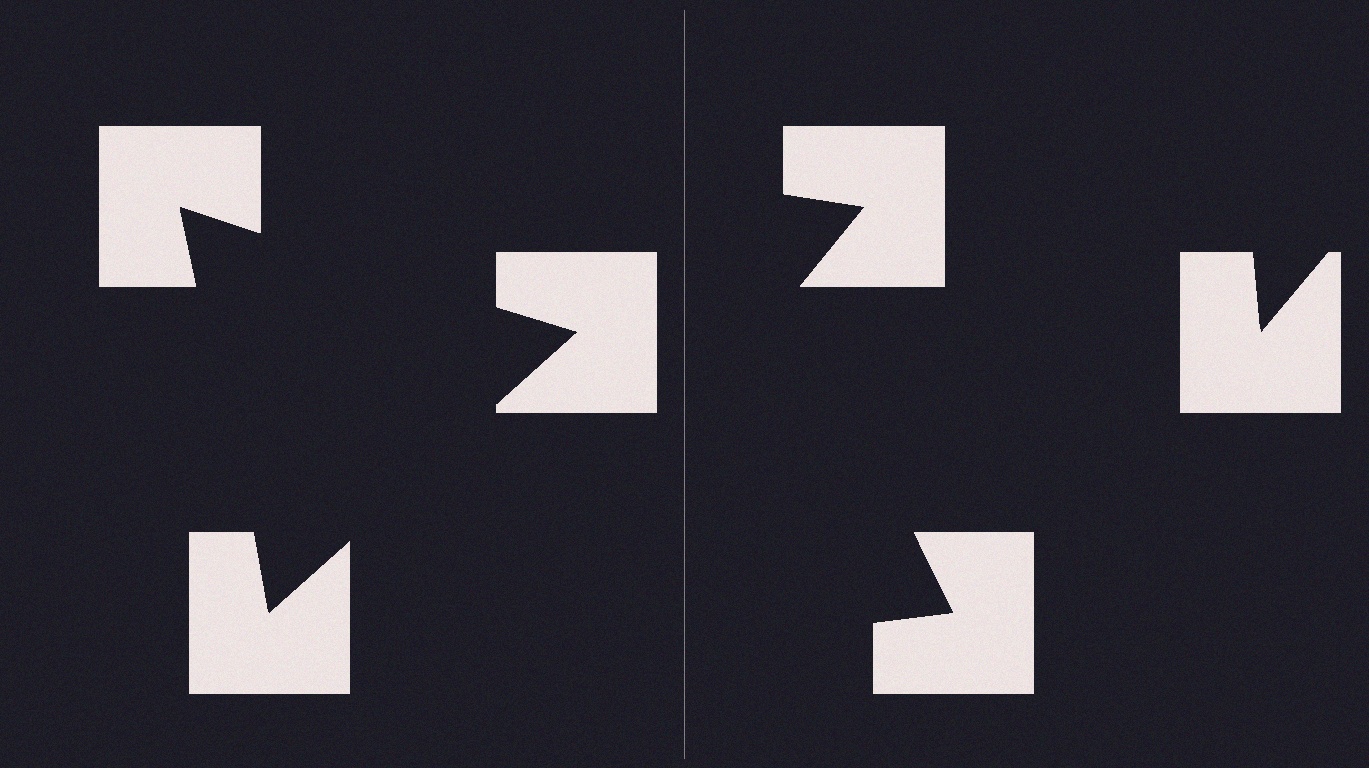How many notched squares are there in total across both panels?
6 — 3 on each side.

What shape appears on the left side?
An illusory triangle.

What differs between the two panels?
The notched squares are positioned identically on both sides; only the wedge orientations differ. On the left they align to a triangle; on the right they are misaligned.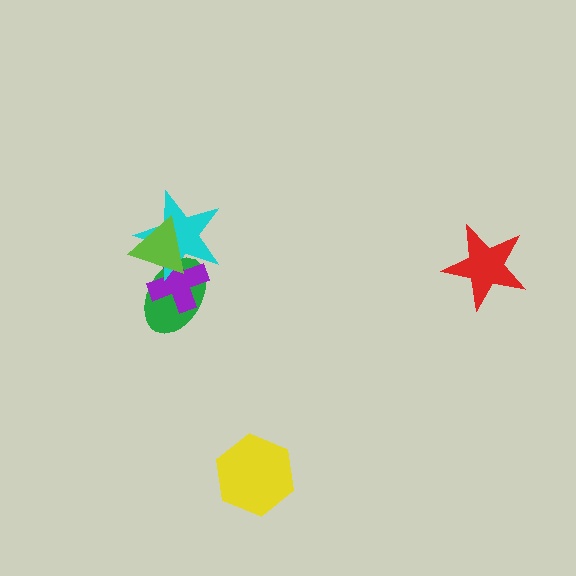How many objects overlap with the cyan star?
3 objects overlap with the cyan star.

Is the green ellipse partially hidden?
Yes, it is partially covered by another shape.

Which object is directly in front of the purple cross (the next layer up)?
The cyan star is directly in front of the purple cross.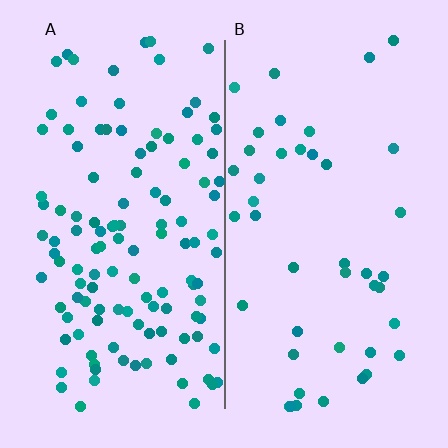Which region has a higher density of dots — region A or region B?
A (the left).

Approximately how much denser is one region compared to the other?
Approximately 2.8× — region A over region B.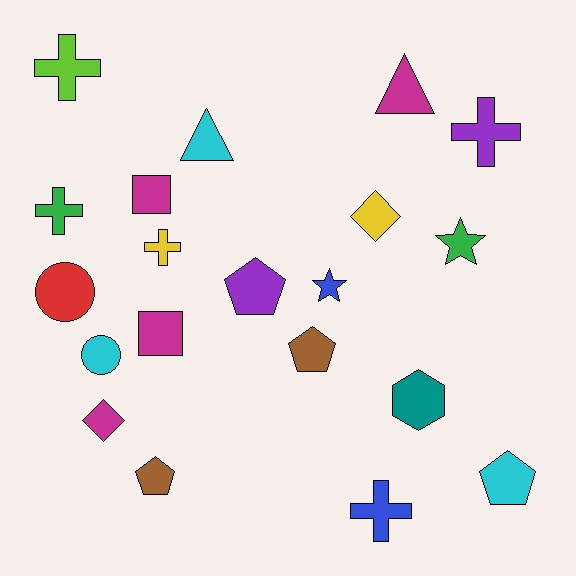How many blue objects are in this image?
There are 2 blue objects.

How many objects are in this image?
There are 20 objects.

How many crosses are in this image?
There are 5 crosses.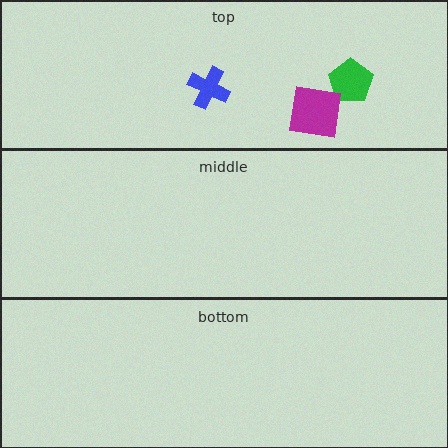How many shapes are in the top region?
3.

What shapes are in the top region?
The green pentagon, the blue cross, the magenta square.